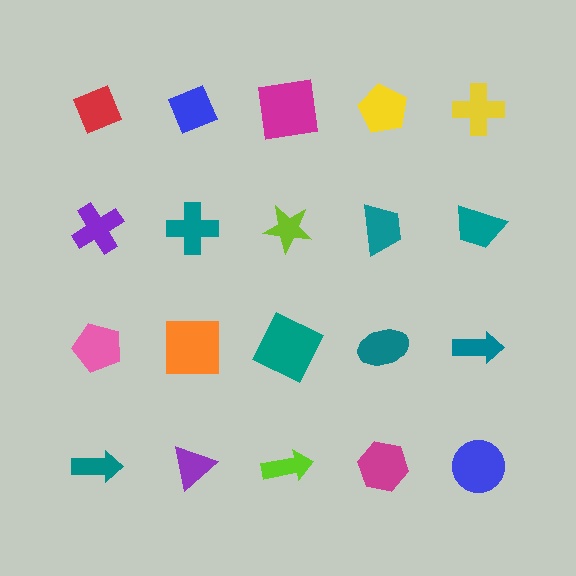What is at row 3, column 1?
A pink pentagon.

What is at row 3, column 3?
A teal square.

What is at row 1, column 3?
A magenta square.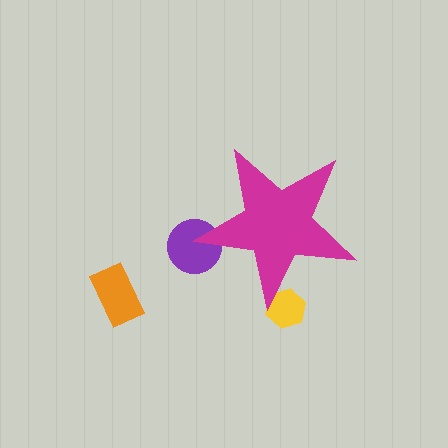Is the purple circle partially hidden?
Yes, the purple circle is partially hidden behind the magenta star.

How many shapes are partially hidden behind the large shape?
2 shapes are partially hidden.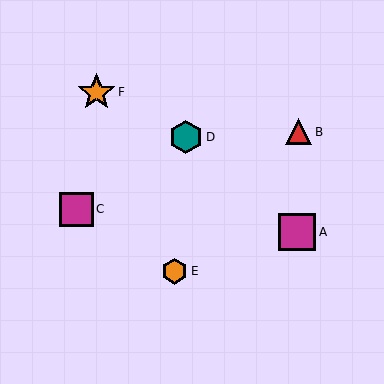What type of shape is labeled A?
Shape A is a magenta square.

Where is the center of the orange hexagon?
The center of the orange hexagon is at (175, 271).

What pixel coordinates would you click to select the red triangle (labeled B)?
Click at (299, 132) to select the red triangle B.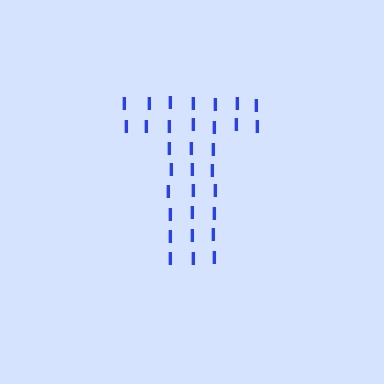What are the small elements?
The small elements are letter I's.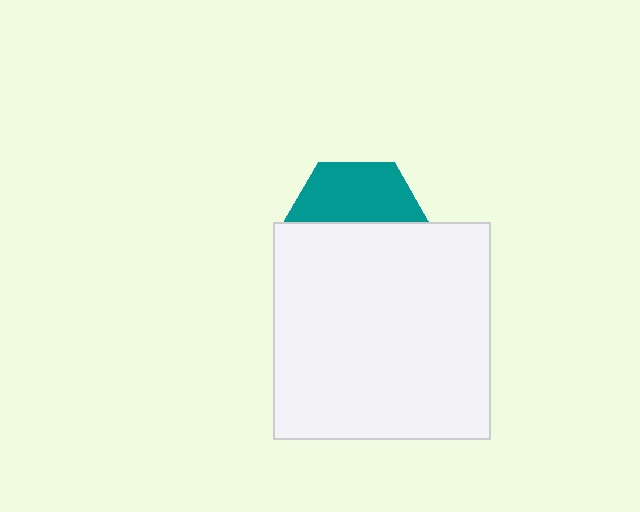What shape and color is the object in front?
The object in front is a white square.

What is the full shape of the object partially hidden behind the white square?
The partially hidden object is a teal hexagon.